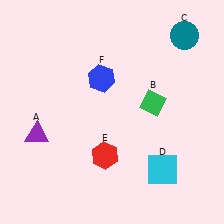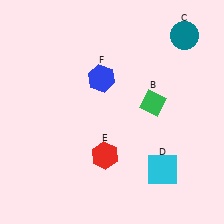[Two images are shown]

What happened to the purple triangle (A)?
The purple triangle (A) was removed in Image 2. It was in the bottom-left area of Image 1.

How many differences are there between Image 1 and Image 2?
There is 1 difference between the two images.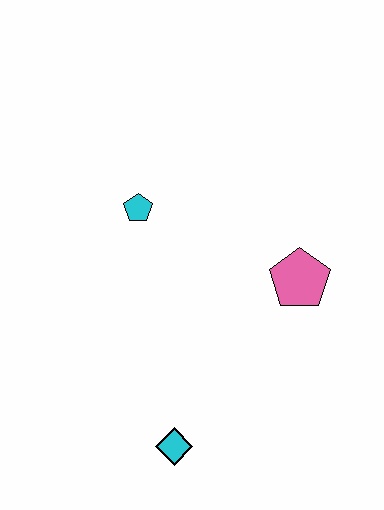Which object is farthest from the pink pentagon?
The cyan diamond is farthest from the pink pentagon.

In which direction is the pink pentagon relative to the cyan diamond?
The pink pentagon is above the cyan diamond.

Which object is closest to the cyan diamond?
The pink pentagon is closest to the cyan diamond.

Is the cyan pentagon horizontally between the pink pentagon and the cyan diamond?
No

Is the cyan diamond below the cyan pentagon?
Yes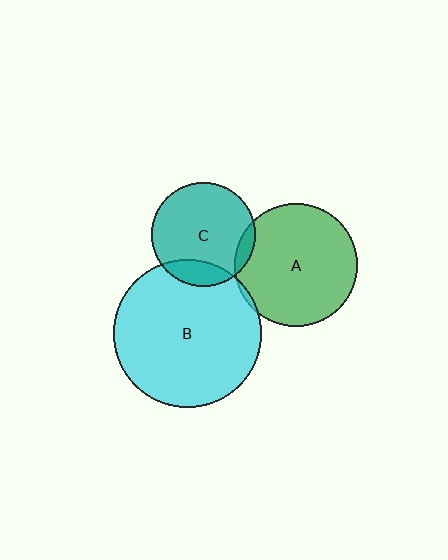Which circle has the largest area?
Circle B (cyan).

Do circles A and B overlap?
Yes.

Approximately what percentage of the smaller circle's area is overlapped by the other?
Approximately 5%.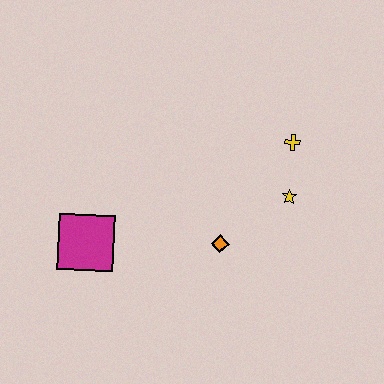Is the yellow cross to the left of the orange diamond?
No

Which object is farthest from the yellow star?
The magenta square is farthest from the yellow star.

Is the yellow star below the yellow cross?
Yes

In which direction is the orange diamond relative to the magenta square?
The orange diamond is to the right of the magenta square.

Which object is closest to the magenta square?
The orange diamond is closest to the magenta square.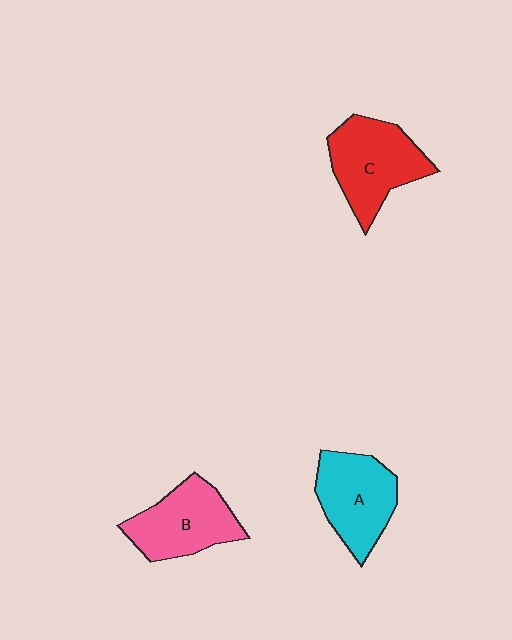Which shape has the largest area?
Shape C (red).